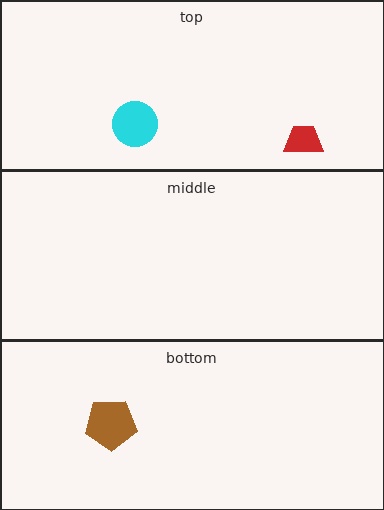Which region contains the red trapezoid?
The top region.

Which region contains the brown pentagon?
The bottom region.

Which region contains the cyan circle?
The top region.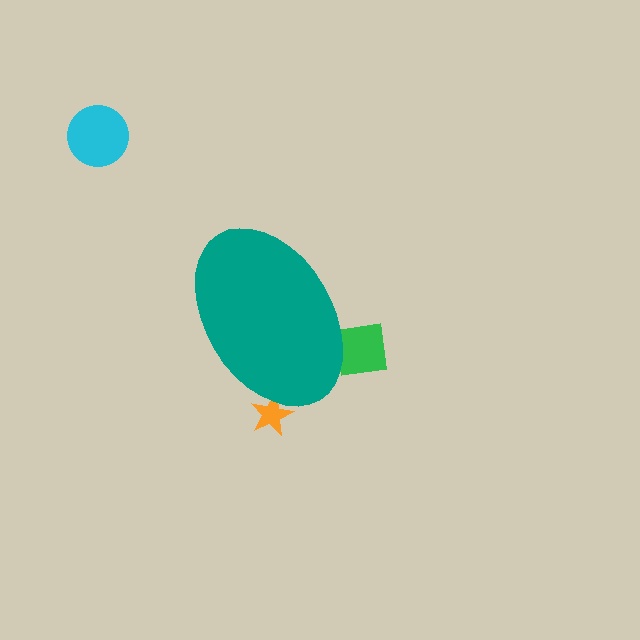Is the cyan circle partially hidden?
No, the cyan circle is fully visible.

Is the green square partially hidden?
Yes, the green square is partially hidden behind the teal ellipse.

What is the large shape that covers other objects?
A teal ellipse.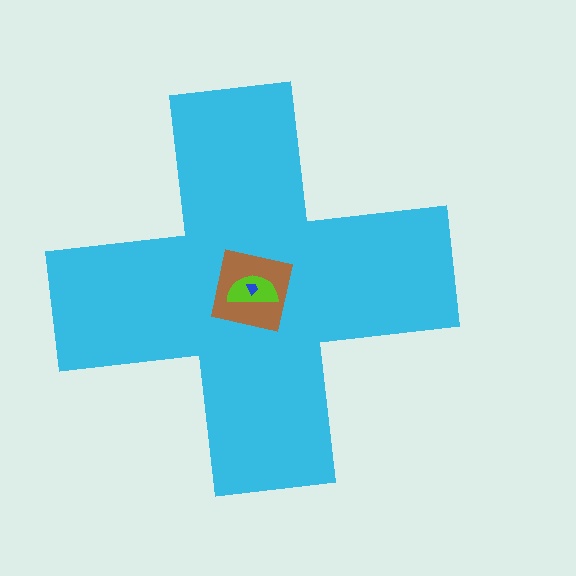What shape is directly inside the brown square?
The lime semicircle.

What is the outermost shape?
The cyan cross.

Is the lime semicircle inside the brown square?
Yes.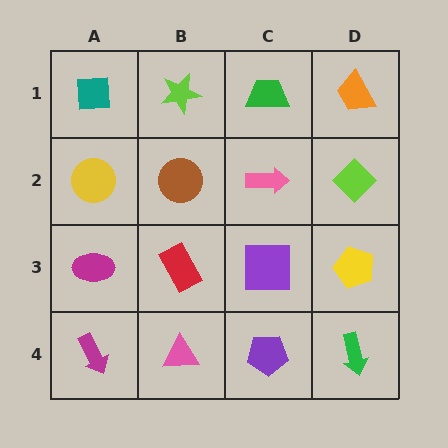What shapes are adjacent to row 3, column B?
A brown circle (row 2, column B), a pink triangle (row 4, column B), a magenta ellipse (row 3, column A), a purple square (row 3, column C).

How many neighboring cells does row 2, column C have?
4.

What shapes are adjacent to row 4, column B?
A red rectangle (row 3, column B), a magenta arrow (row 4, column A), a purple pentagon (row 4, column C).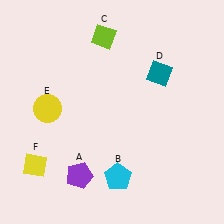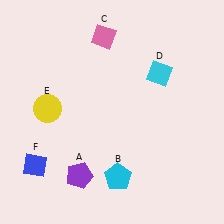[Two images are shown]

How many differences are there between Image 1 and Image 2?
There are 3 differences between the two images.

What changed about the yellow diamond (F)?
In Image 1, F is yellow. In Image 2, it changed to blue.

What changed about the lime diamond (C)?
In Image 1, C is lime. In Image 2, it changed to pink.